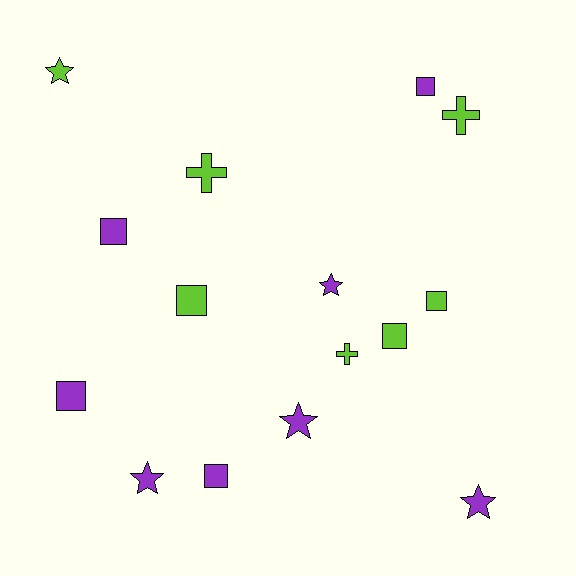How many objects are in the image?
There are 15 objects.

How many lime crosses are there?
There are 3 lime crosses.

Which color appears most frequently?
Purple, with 8 objects.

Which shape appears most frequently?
Square, with 7 objects.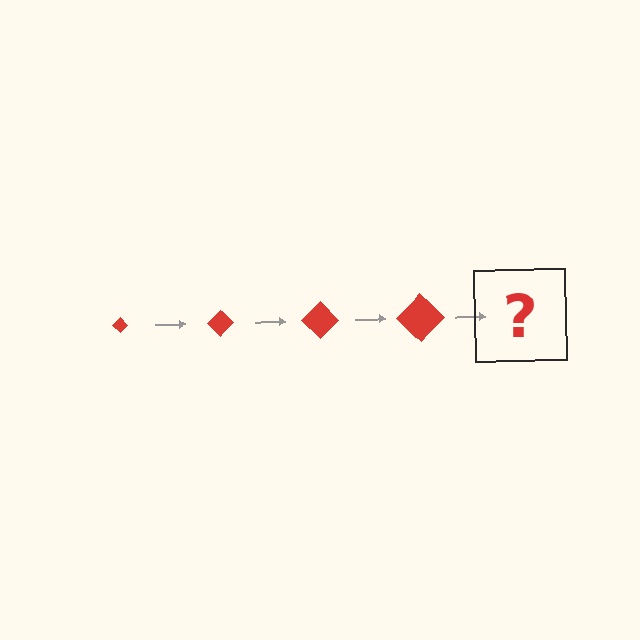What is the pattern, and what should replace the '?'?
The pattern is that the diamond gets progressively larger each step. The '?' should be a red diamond, larger than the previous one.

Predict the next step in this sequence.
The next step is a red diamond, larger than the previous one.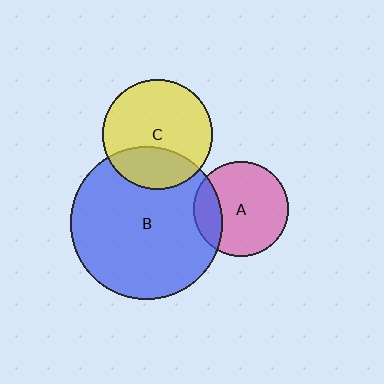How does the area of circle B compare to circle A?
Approximately 2.6 times.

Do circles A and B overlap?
Yes.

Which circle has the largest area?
Circle B (blue).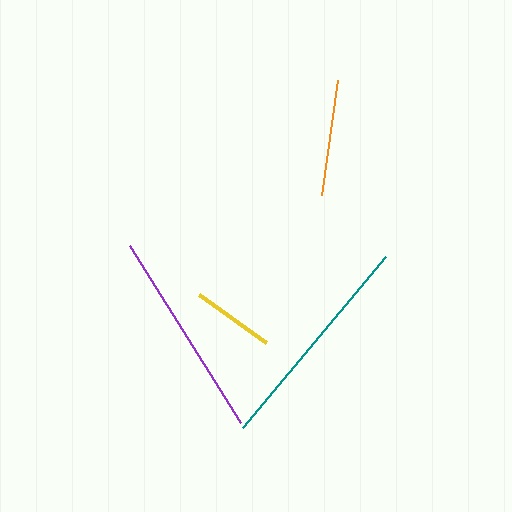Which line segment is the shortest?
The yellow line is the shortest at approximately 82 pixels.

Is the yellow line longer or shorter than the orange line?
The orange line is longer than the yellow line.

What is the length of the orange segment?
The orange segment is approximately 116 pixels long.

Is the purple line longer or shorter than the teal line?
The teal line is longer than the purple line.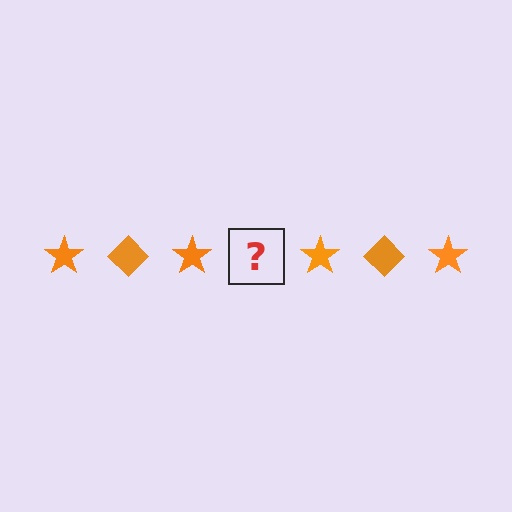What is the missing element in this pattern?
The missing element is an orange diamond.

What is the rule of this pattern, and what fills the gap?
The rule is that the pattern cycles through star, diamond shapes in orange. The gap should be filled with an orange diamond.